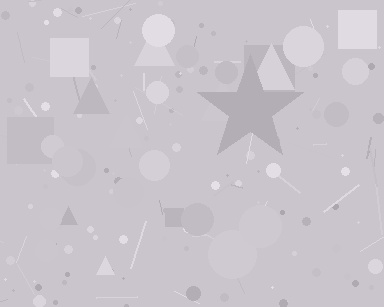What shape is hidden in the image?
A star is hidden in the image.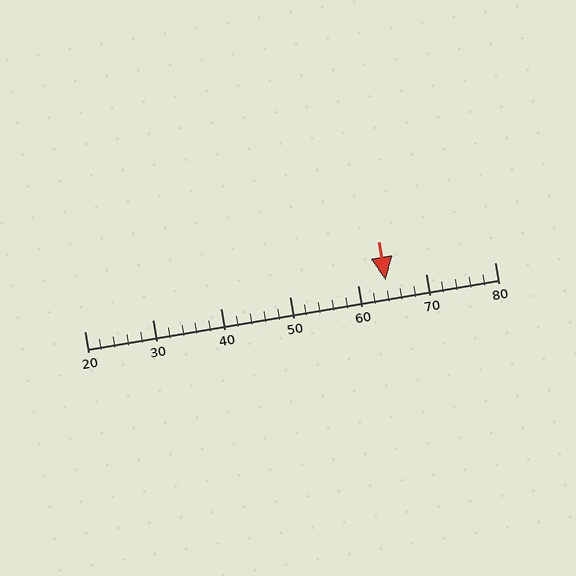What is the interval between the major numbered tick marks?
The major tick marks are spaced 10 units apart.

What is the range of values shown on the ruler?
The ruler shows values from 20 to 80.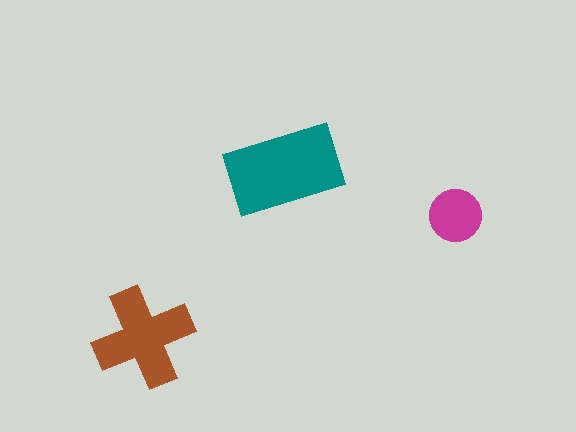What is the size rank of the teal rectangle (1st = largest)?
1st.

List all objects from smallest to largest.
The magenta circle, the brown cross, the teal rectangle.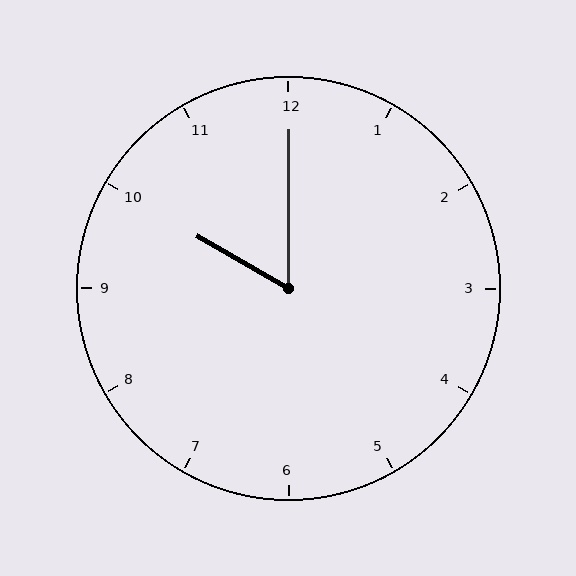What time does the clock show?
10:00.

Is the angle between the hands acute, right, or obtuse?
It is acute.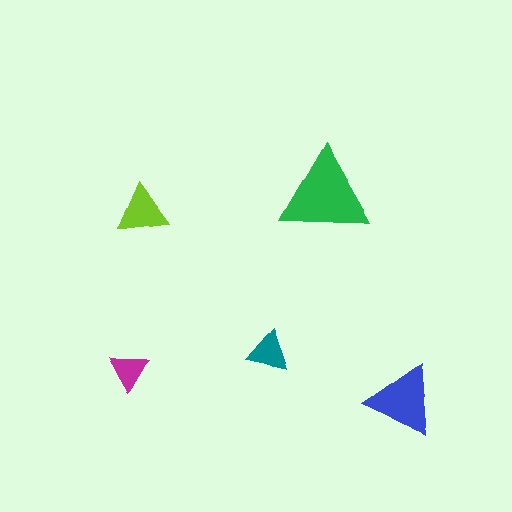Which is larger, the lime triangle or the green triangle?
The green one.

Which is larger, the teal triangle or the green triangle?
The green one.